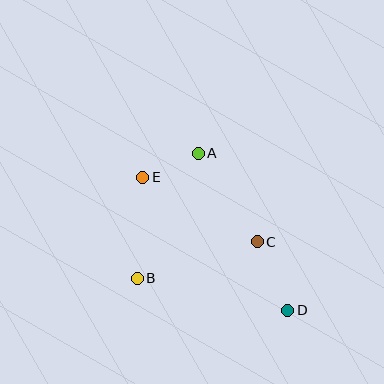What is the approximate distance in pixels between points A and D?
The distance between A and D is approximately 181 pixels.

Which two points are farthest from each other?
Points D and E are farthest from each other.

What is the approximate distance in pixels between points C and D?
The distance between C and D is approximately 75 pixels.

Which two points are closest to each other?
Points A and E are closest to each other.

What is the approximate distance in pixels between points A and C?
The distance between A and C is approximately 106 pixels.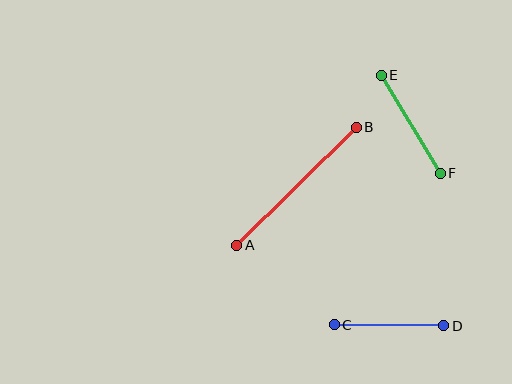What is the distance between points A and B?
The distance is approximately 168 pixels.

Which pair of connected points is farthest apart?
Points A and B are farthest apart.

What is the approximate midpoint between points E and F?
The midpoint is at approximately (411, 124) pixels.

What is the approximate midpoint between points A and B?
The midpoint is at approximately (297, 186) pixels.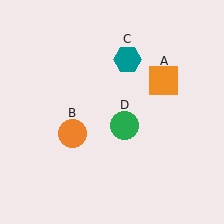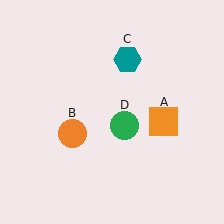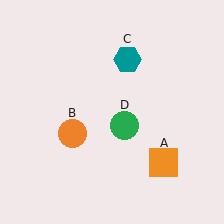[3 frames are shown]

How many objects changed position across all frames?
1 object changed position: orange square (object A).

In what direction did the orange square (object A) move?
The orange square (object A) moved down.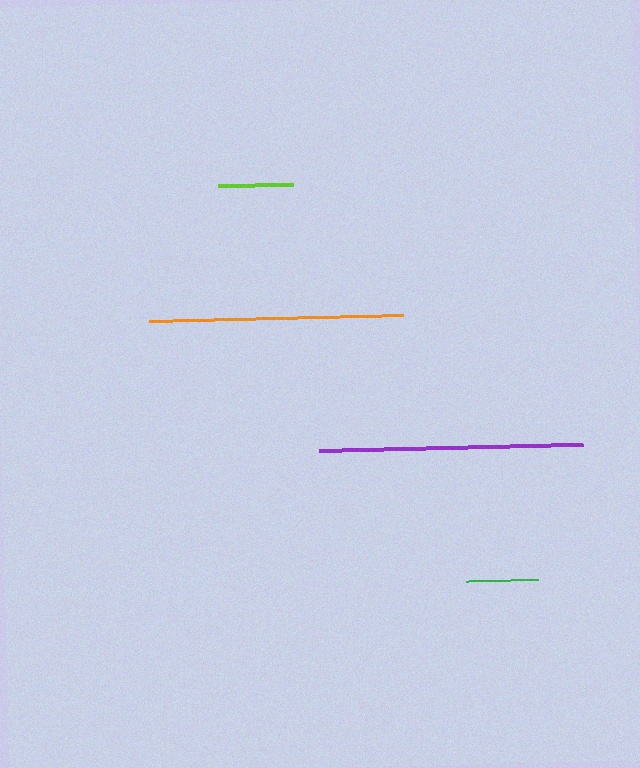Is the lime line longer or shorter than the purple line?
The purple line is longer than the lime line.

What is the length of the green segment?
The green segment is approximately 72 pixels long.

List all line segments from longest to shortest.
From longest to shortest: purple, orange, lime, green.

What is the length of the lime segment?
The lime segment is approximately 76 pixels long.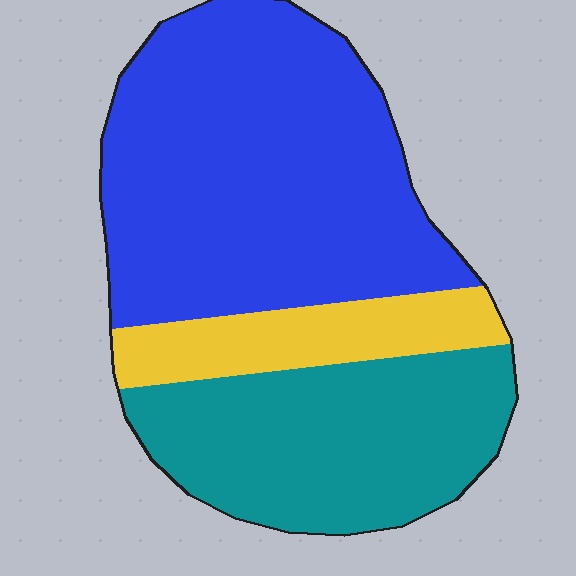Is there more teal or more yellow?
Teal.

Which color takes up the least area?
Yellow, at roughly 15%.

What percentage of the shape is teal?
Teal covers about 35% of the shape.